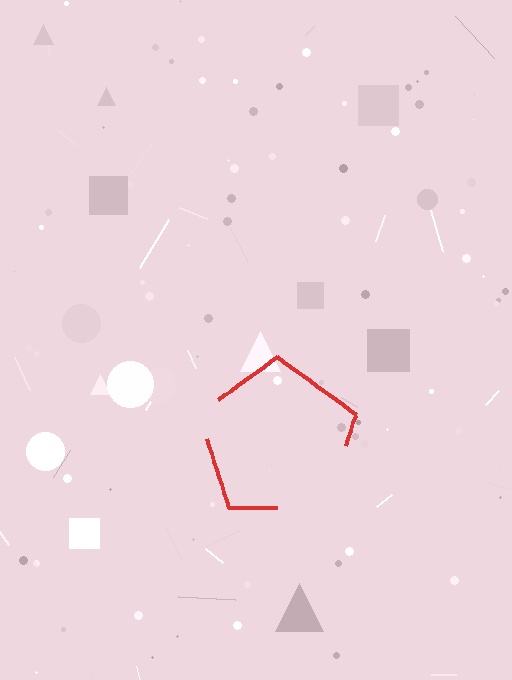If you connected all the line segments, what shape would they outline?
They would outline a pentagon.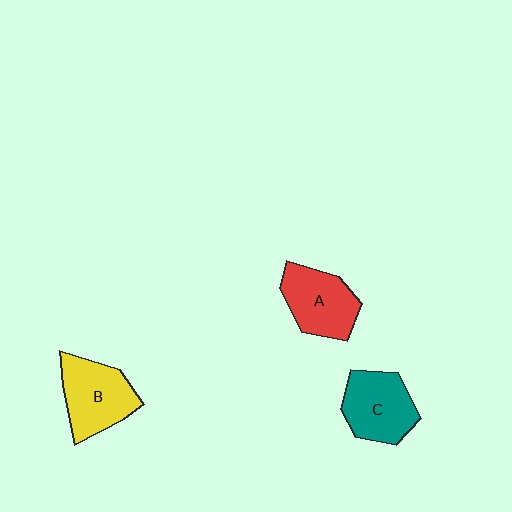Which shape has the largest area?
Shape B (yellow).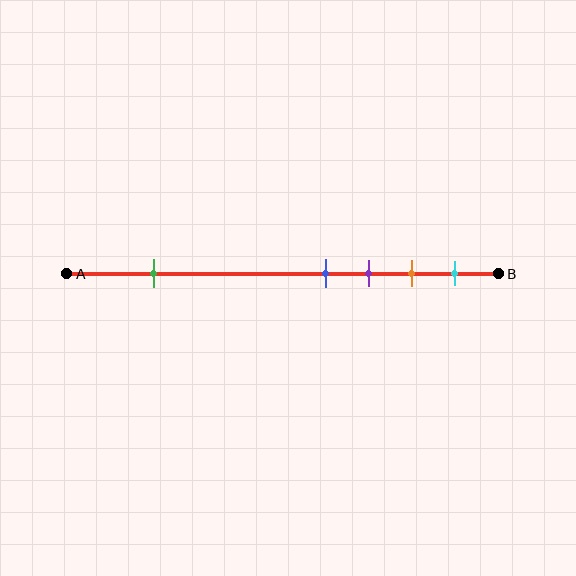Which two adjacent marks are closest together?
The blue and purple marks are the closest adjacent pair.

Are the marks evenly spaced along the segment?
No, the marks are not evenly spaced.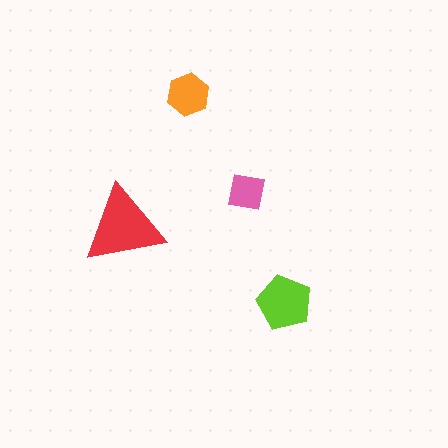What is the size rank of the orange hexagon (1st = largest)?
3rd.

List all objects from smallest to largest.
The pink square, the orange hexagon, the lime pentagon, the red triangle.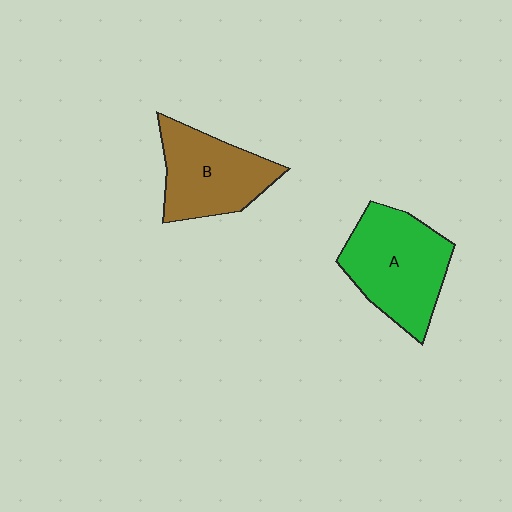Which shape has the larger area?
Shape A (green).